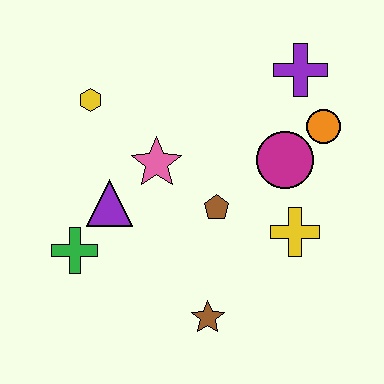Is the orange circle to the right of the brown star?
Yes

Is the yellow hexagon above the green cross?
Yes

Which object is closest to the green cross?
The purple triangle is closest to the green cross.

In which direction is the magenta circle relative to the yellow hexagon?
The magenta circle is to the right of the yellow hexagon.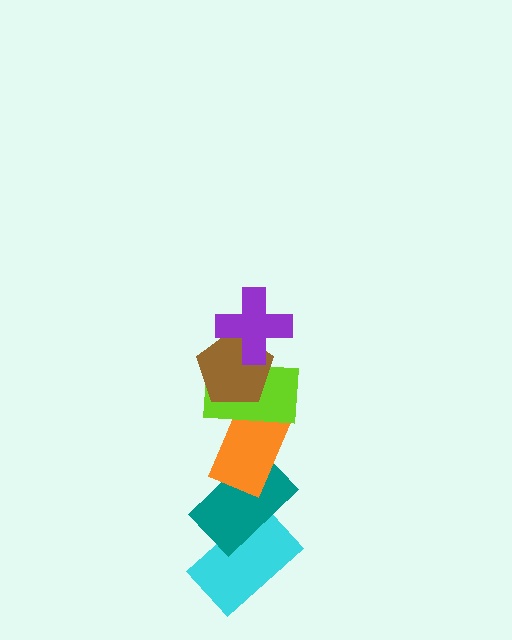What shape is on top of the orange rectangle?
The lime rectangle is on top of the orange rectangle.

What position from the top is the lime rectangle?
The lime rectangle is 3rd from the top.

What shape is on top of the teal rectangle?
The orange rectangle is on top of the teal rectangle.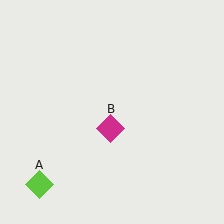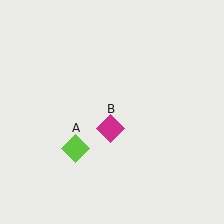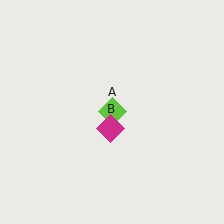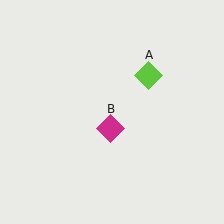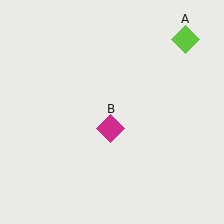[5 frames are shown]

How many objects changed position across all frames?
1 object changed position: lime diamond (object A).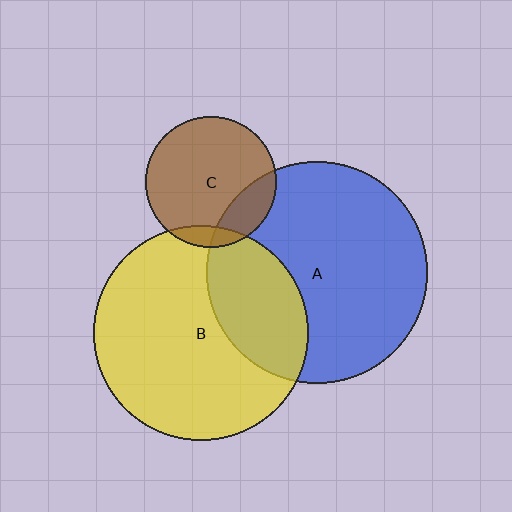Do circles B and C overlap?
Yes.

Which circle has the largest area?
Circle A (blue).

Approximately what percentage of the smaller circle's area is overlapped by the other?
Approximately 10%.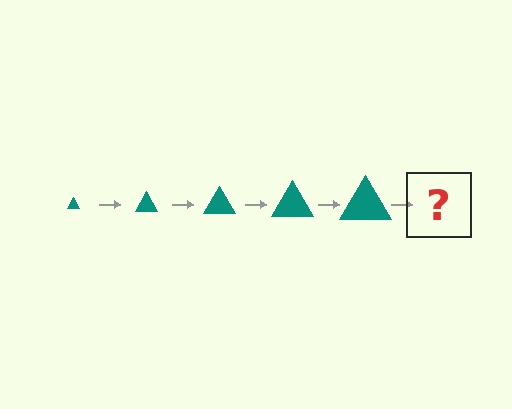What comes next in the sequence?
The next element should be a teal triangle, larger than the previous one.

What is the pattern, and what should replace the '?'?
The pattern is that the triangle gets progressively larger each step. The '?' should be a teal triangle, larger than the previous one.